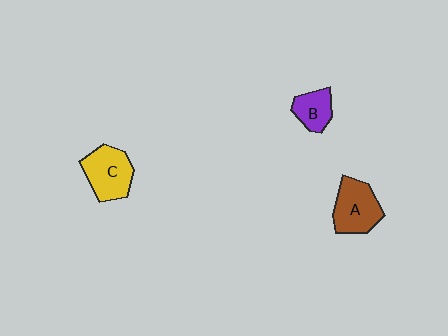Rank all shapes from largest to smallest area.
From largest to smallest: C (yellow), A (brown), B (purple).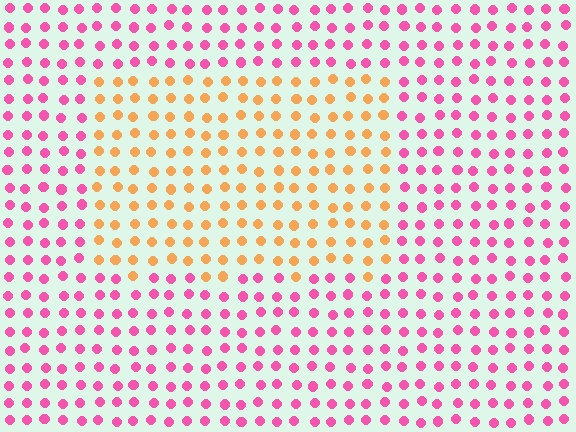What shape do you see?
I see a rectangle.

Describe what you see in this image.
The image is filled with small pink elements in a uniform arrangement. A rectangle-shaped region is visible where the elements are tinted to a slightly different hue, forming a subtle color boundary.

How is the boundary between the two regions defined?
The boundary is defined purely by a slight shift in hue (about 64 degrees). Spacing, size, and orientation are identical on both sides.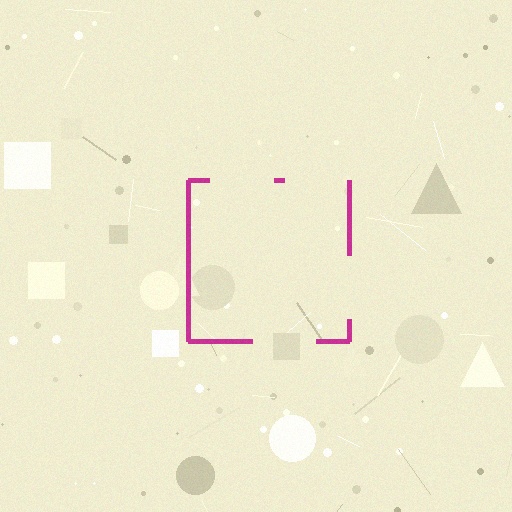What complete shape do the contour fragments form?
The contour fragments form a square.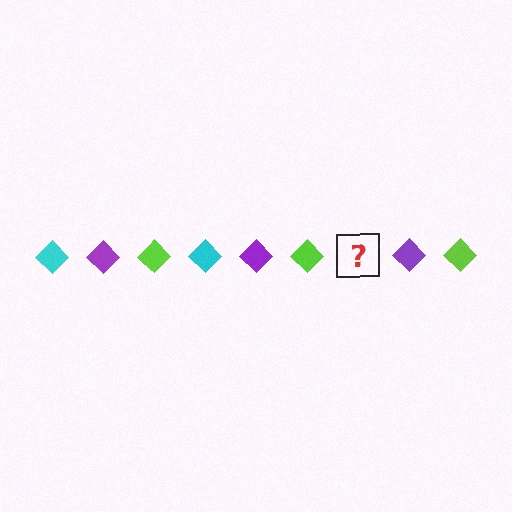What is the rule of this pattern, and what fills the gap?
The rule is that the pattern cycles through cyan, purple, lime diamonds. The gap should be filled with a cyan diamond.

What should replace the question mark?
The question mark should be replaced with a cyan diamond.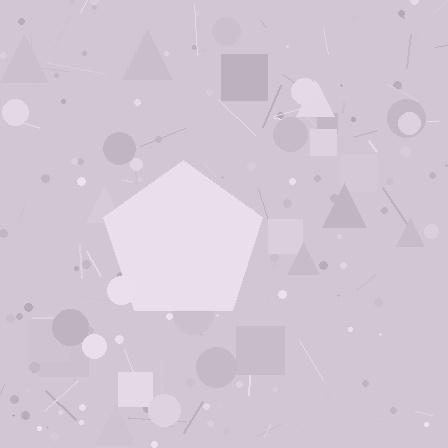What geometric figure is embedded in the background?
A pentagon is embedded in the background.